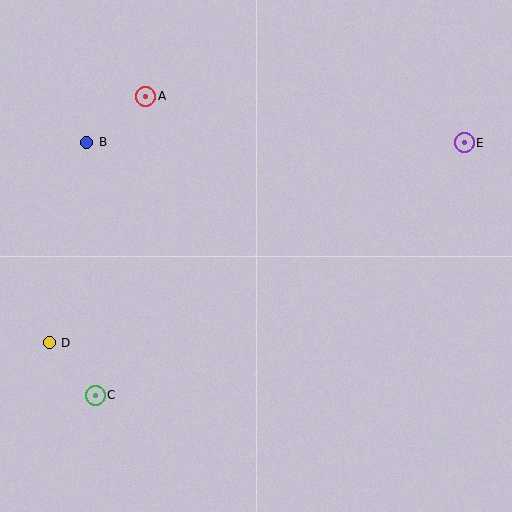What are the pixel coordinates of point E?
Point E is at (464, 143).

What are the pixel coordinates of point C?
Point C is at (95, 395).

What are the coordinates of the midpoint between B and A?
The midpoint between B and A is at (116, 119).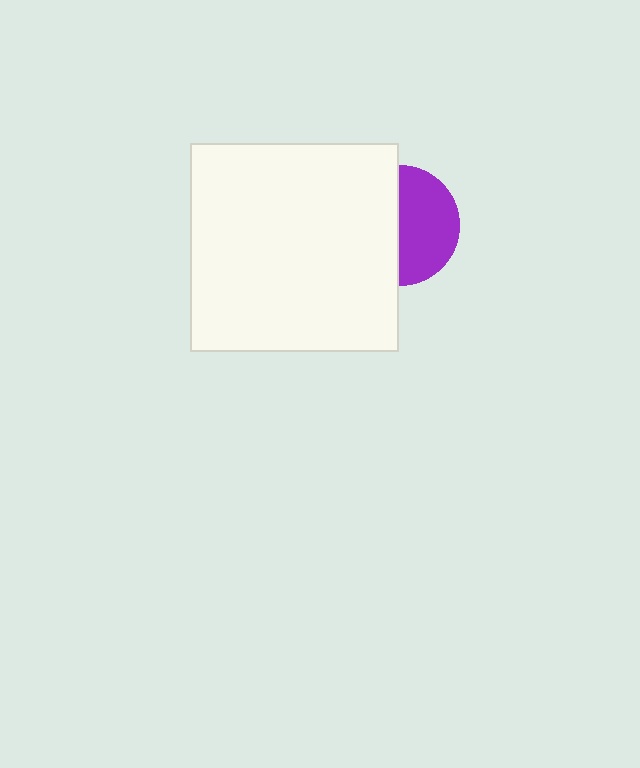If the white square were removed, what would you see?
You would see the complete purple circle.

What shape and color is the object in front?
The object in front is a white square.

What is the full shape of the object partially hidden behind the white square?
The partially hidden object is a purple circle.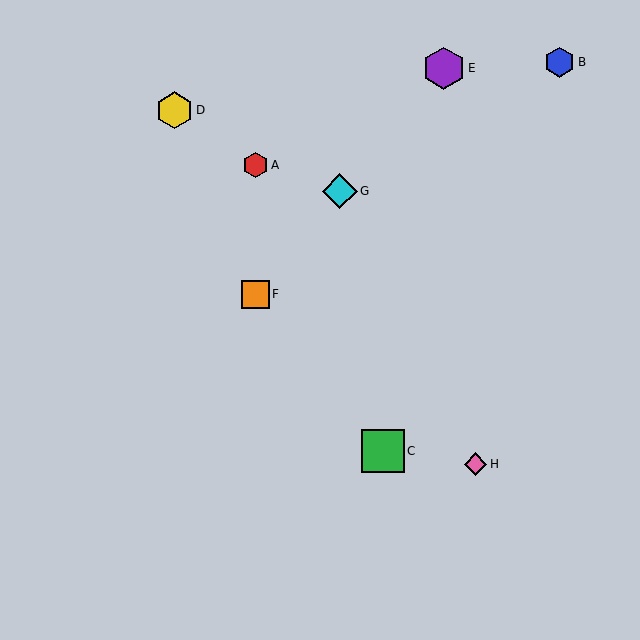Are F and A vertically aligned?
Yes, both are at x≈256.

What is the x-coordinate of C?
Object C is at x≈383.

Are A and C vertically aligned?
No, A is at x≈256 and C is at x≈383.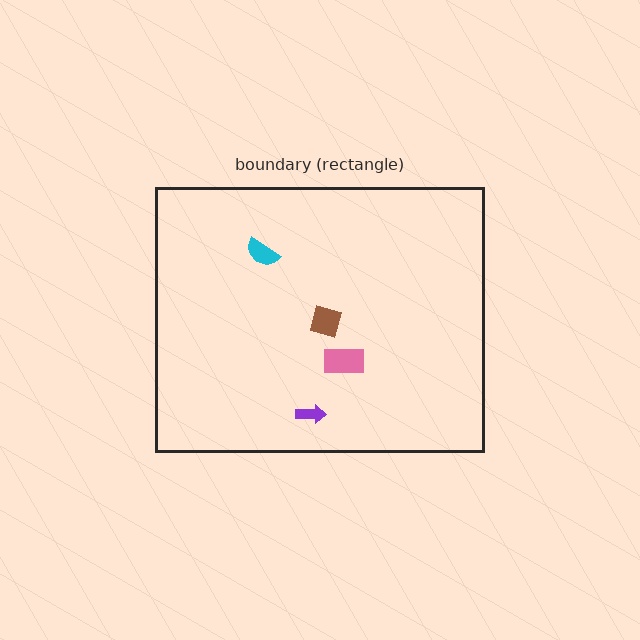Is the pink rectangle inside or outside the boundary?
Inside.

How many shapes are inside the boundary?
4 inside, 0 outside.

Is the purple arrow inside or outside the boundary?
Inside.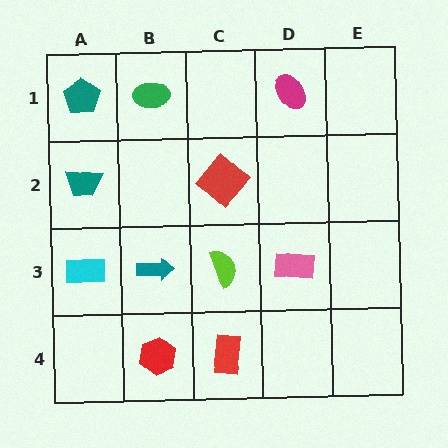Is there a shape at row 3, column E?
No, that cell is empty.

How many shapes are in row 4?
2 shapes.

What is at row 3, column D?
A pink rectangle.